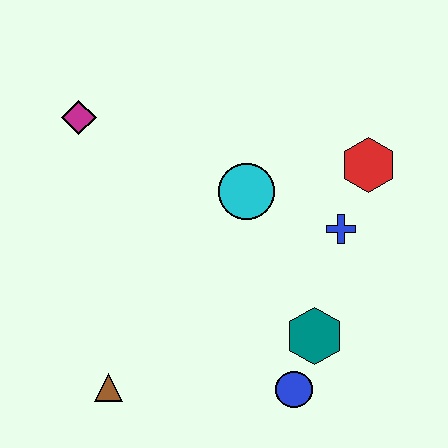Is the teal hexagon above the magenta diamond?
No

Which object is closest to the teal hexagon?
The blue circle is closest to the teal hexagon.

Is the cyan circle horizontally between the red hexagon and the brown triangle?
Yes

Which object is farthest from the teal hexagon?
The magenta diamond is farthest from the teal hexagon.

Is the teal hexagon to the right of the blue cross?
No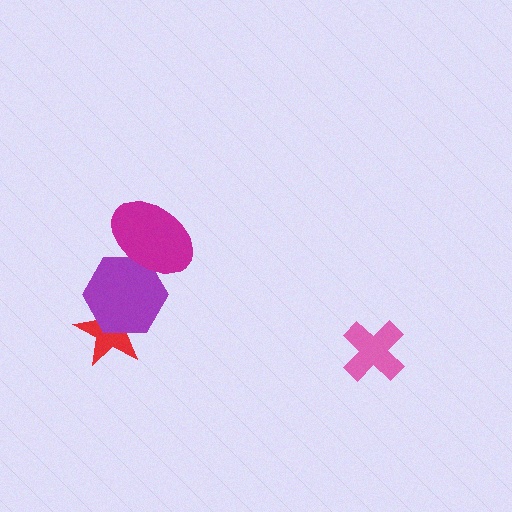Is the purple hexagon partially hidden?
Yes, it is partially covered by another shape.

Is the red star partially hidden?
Yes, it is partially covered by another shape.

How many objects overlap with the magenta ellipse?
1 object overlaps with the magenta ellipse.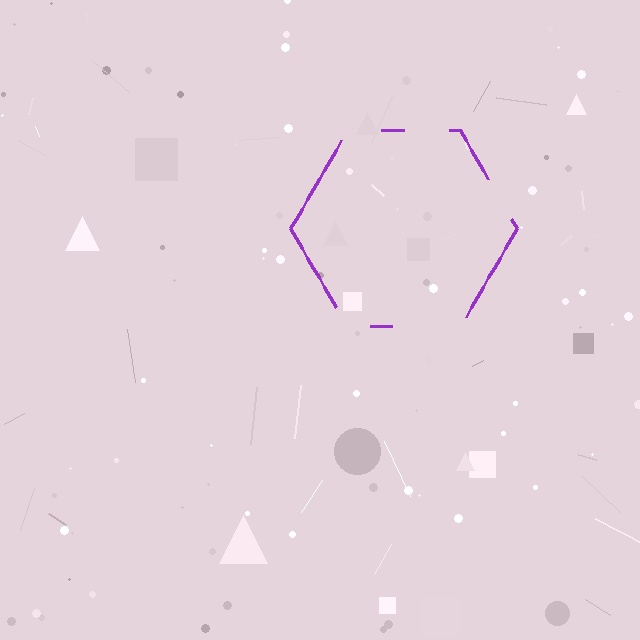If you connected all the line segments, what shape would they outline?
They would outline a hexagon.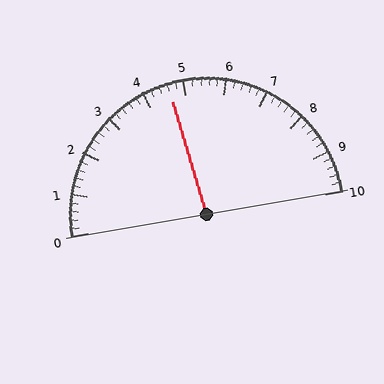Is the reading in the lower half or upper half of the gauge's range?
The reading is in the lower half of the range (0 to 10).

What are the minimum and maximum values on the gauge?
The gauge ranges from 0 to 10.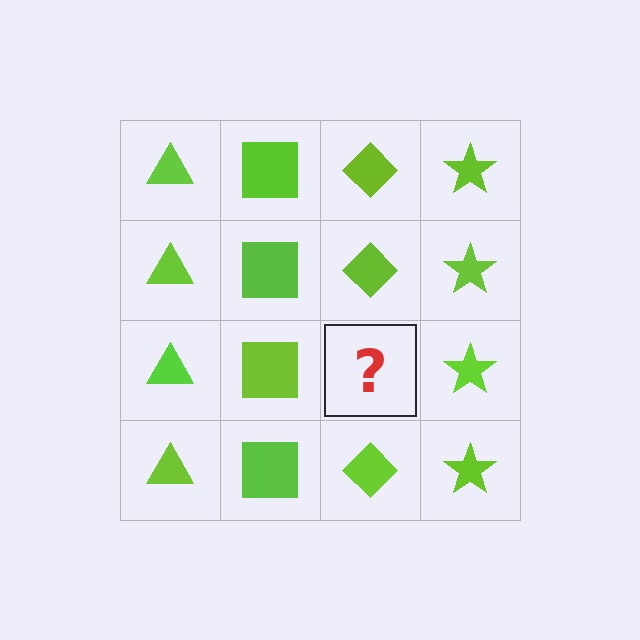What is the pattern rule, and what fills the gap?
The rule is that each column has a consistent shape. The gap should be filled with a lime diamond.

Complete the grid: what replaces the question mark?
The question mark should be replaced with a lime diamond.